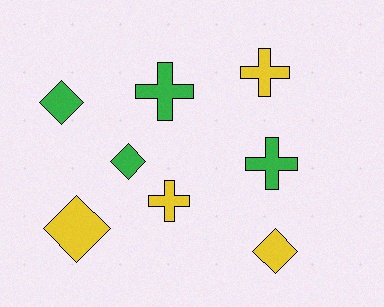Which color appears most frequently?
Green, with 4 objects.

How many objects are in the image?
There are 8 objects.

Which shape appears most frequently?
Cross, with 4 objects.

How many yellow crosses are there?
There are 2 yellow crosses.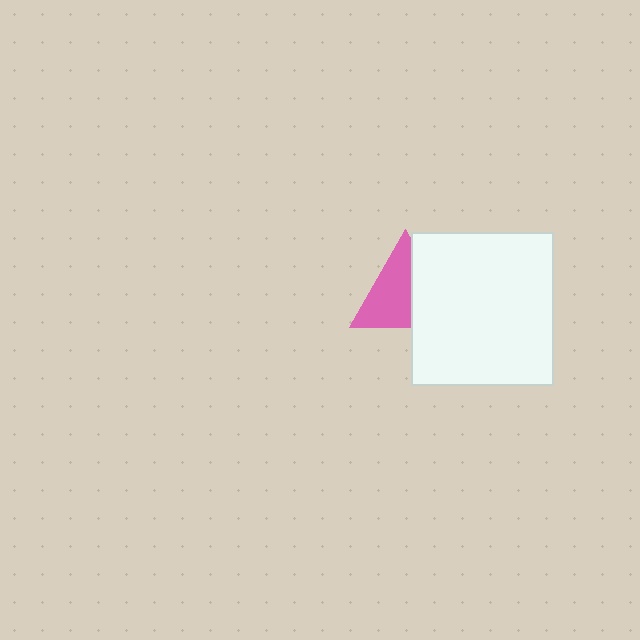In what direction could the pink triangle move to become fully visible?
The pink triangle could move left. That would shift it out from behind the white rectangle entirely.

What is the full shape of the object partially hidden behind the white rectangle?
The partially hidden object is a pink triangle.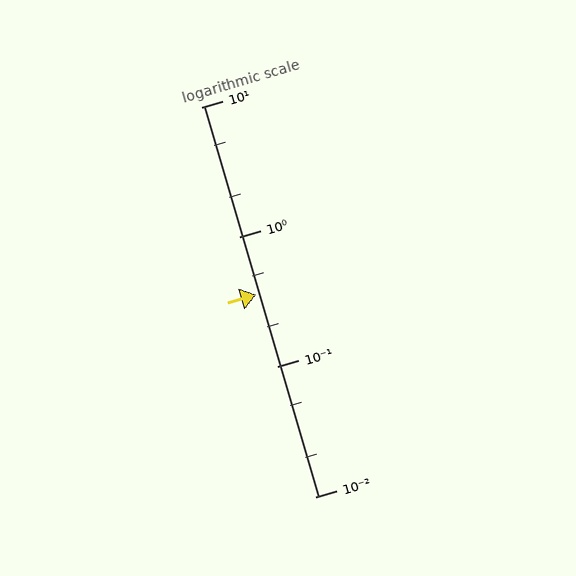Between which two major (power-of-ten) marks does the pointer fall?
The pointer is between 0.1 and 1.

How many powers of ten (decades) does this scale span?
The scale spans 3 decades, from 0.01 to 10.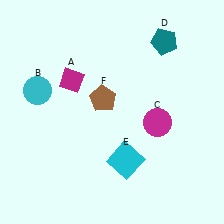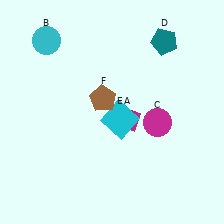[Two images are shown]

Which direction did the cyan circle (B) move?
The cyan circle (B) moved up.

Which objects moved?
The objects that moved are: the magenta diamond (A), the cyan circle (B), the cyan square (E).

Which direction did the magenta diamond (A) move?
The magenta diamond (A) moved right.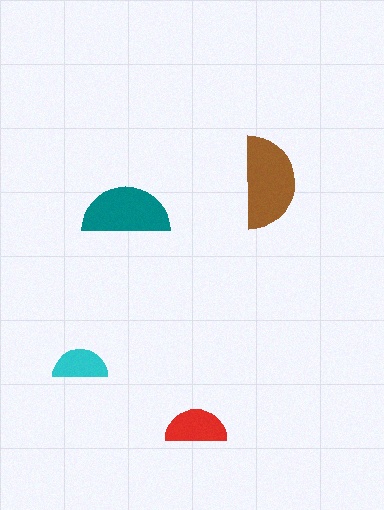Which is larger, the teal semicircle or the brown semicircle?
The brown one.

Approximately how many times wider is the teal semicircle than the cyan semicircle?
About 1.5 times wider.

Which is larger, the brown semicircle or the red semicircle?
The brown one.